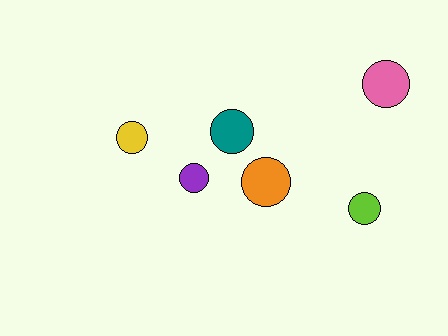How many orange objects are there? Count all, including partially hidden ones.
There is 1 orange object.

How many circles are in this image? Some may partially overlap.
There are 6 circles.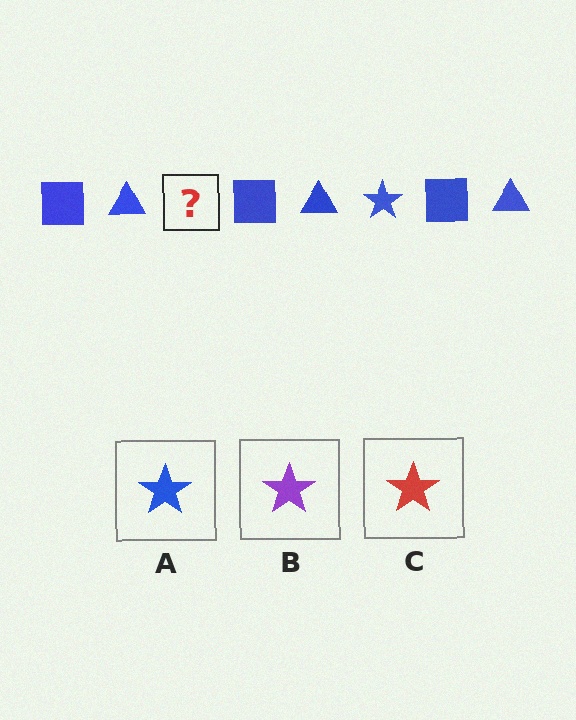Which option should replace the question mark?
Option A.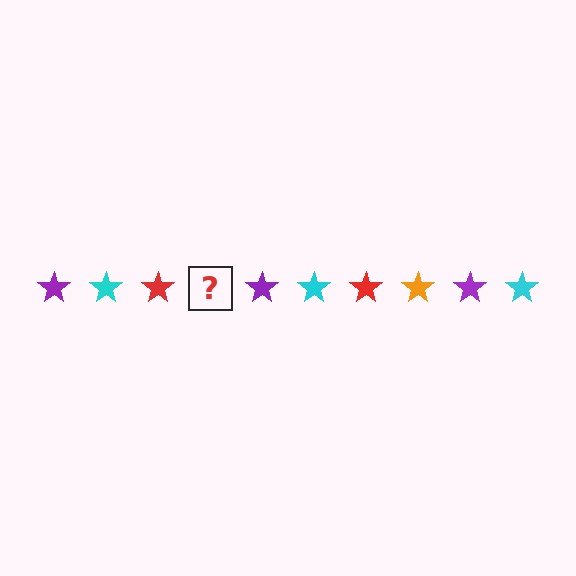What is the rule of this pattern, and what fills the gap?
The rule is that the pattern cycles through purple, cyan, red, orange stars. The gap should be filled with an orange star.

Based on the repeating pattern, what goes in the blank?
The blank should be an orange star.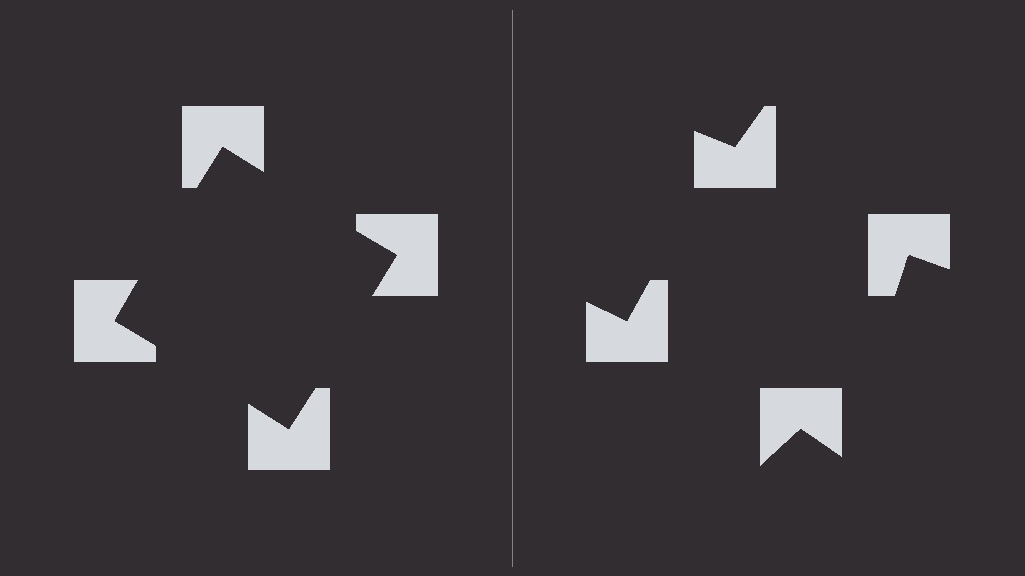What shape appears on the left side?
An illusory square.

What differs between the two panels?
The notched squares are positioned identically on both sides; only the wedge orientations differ. On the left they align to a square; on the right they are misaligned.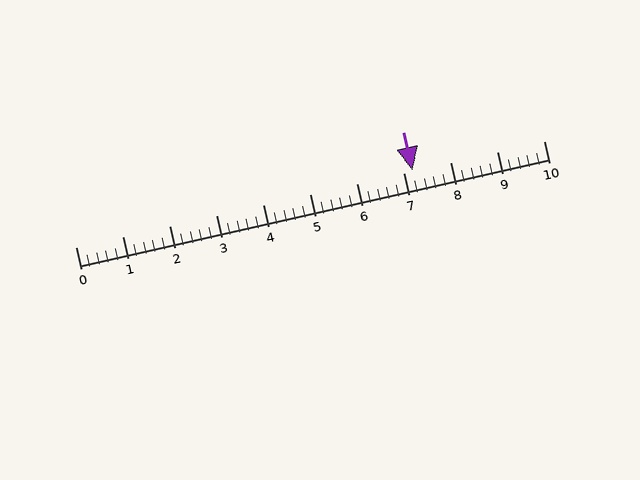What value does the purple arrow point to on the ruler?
The purple arrow points to approximately 7.2.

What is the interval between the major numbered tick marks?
The major tick marks are spaced 1 units apart.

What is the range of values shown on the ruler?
The ruler shows values from 0 to 10.